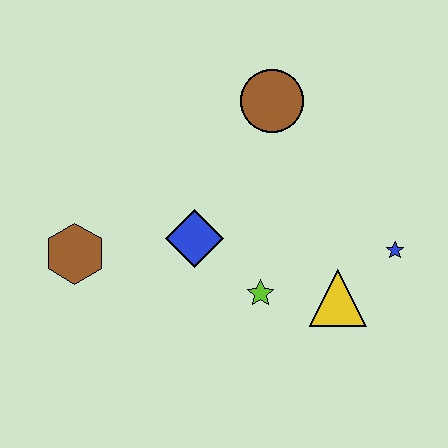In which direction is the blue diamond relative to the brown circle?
The blue diamond is below the brown circle.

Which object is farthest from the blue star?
The brown hexagon is farthest from the blue star.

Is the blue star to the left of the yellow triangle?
No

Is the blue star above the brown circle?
No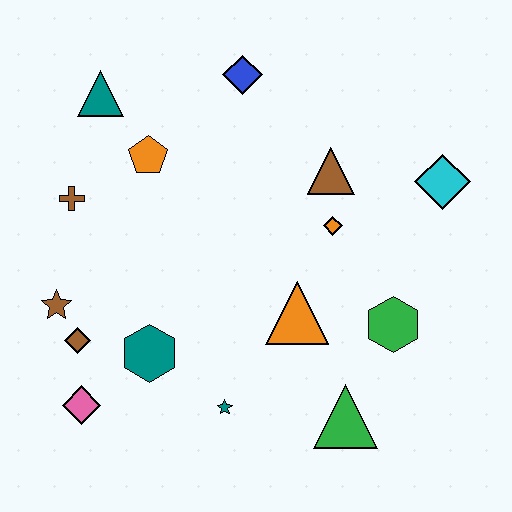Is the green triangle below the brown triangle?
Yes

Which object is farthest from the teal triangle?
The green triangle is farthest from the teal triangle.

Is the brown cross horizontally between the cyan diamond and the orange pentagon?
No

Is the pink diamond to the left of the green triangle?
Yes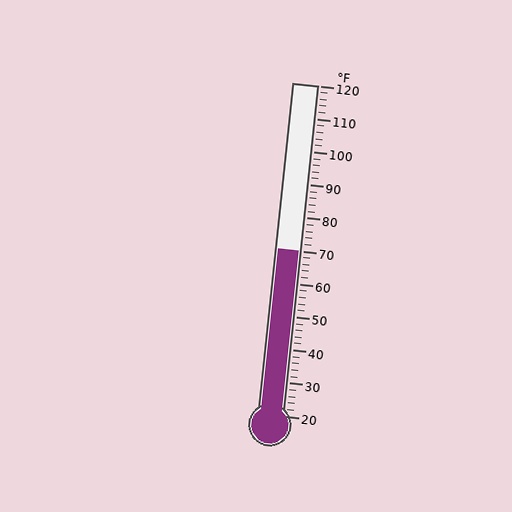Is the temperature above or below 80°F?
The temperature is below 80°F.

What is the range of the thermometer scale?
The thermometer scale ranges from 20°F to 120°F.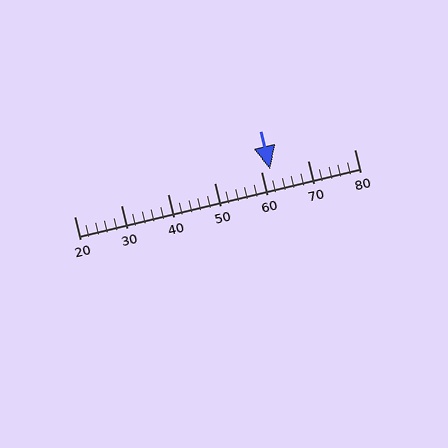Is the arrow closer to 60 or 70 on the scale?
The arrow is closer to 60.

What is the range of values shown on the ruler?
The ruler shows values from 20 to 80.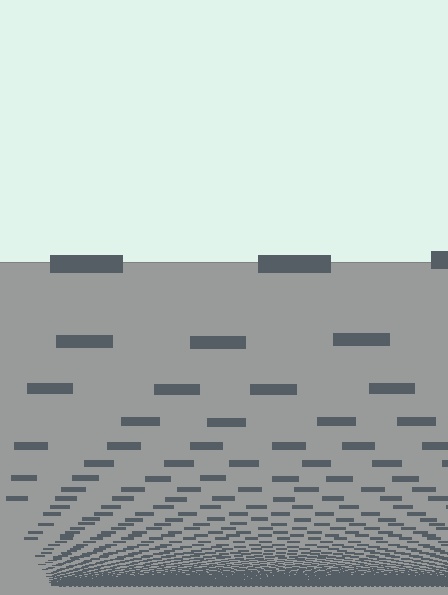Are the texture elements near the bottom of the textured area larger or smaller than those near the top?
Smaller. The gradient is inverted — elements near the bottom are smaller and denser.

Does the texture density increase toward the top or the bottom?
Density increases toward the bottom.